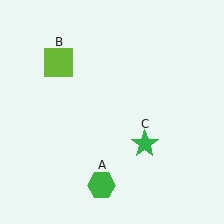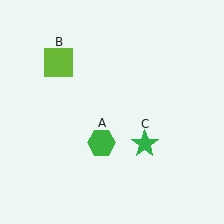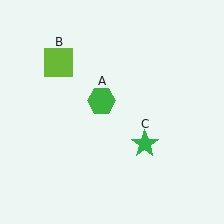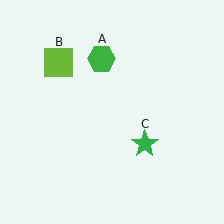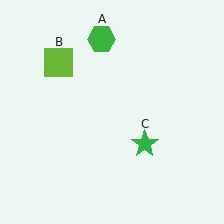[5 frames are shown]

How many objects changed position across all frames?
1 object changed position: green hexagon (object A).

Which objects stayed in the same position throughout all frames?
Lime square (object B) and green star (object C) remained stationary.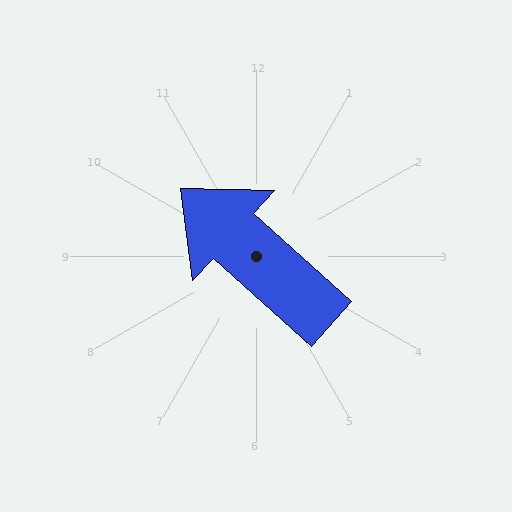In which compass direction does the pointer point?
Northwest.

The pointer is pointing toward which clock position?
Roughly 10 o'clock.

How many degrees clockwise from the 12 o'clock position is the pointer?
Approximately 312 degrees.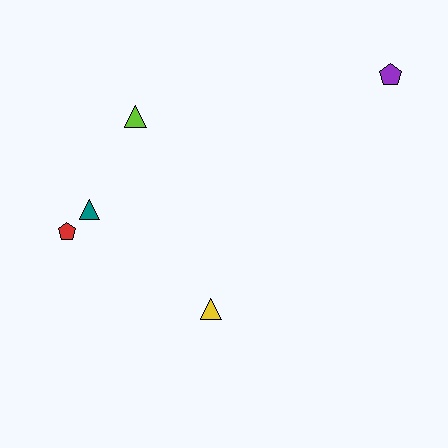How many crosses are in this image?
There are no crosses.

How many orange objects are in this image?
There are no orange objects.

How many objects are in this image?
There are 5 objects.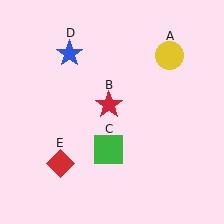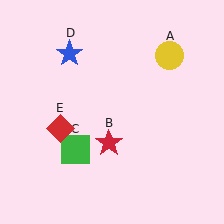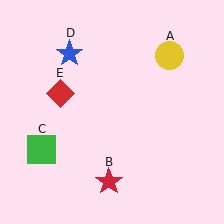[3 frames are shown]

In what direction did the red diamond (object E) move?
The red diamond (object E) moved up.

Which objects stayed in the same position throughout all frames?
Yellow circle (object A) and blue star (object D) remained stationary.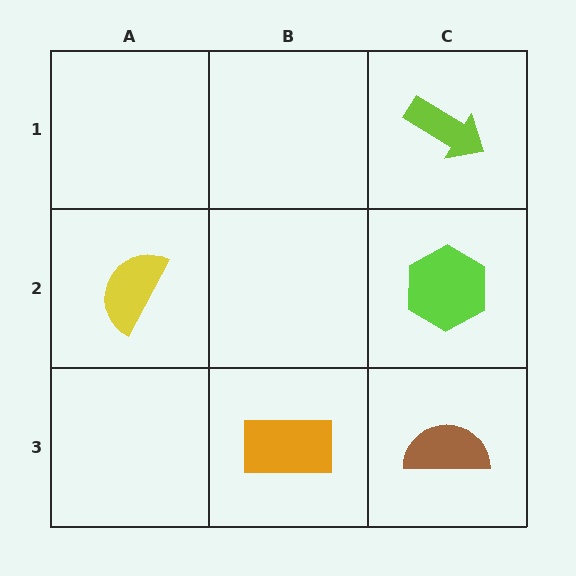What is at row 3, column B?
An orange rectangle.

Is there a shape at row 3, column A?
No, that cell is empty.